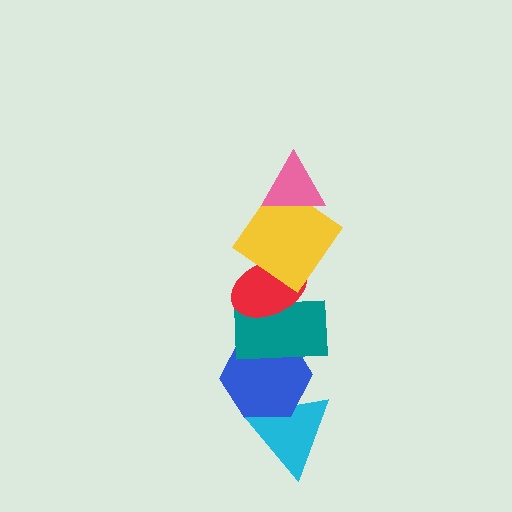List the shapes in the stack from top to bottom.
From top to bottom: the pink triangle, the yellow diamond, the red ellipse, the teal rectangle, the blue hexagon, the cyan triangle.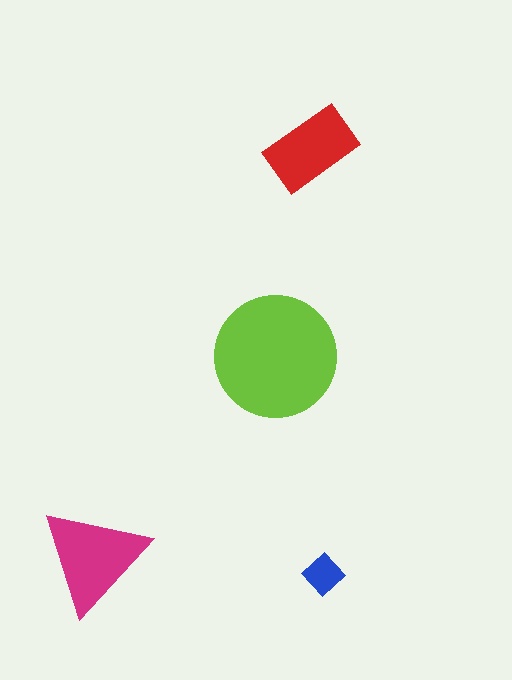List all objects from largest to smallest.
The lime circle, the magenta triangle, the red rectangle, the blue diamond.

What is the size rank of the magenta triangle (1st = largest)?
2nd.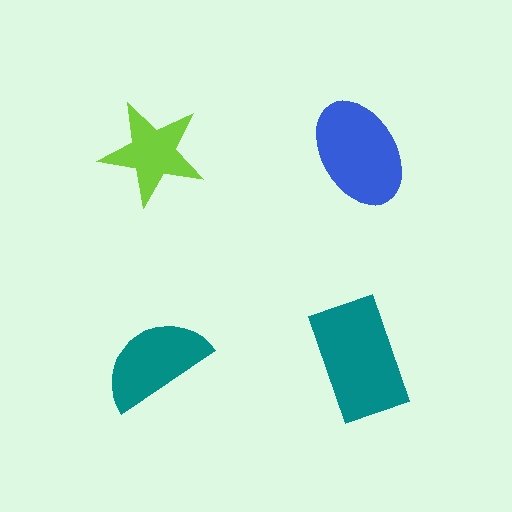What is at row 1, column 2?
A blue ellipse.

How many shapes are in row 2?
2 shapes.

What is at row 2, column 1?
A teal semicircle.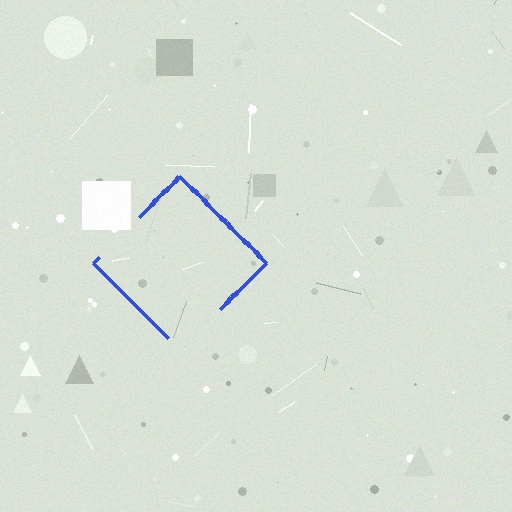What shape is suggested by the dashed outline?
The dashed outline suggests a diamond.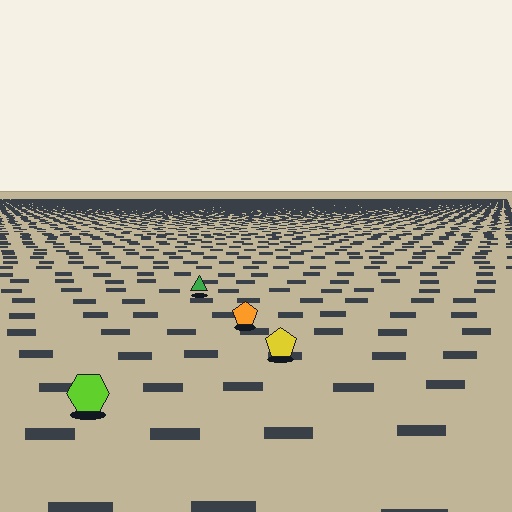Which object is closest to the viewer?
The lime hexagon is closest. The texture marks near it are larger and more spread out.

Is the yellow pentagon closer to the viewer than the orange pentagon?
Yes. The yellow pentagon is closer — you can tell from the texture gradient: the ground texture is coarser near it.